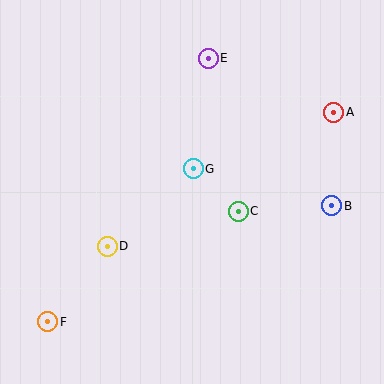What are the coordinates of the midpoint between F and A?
The midpoint between F and A is at (191, 217).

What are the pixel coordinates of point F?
Point F is at (48, 322).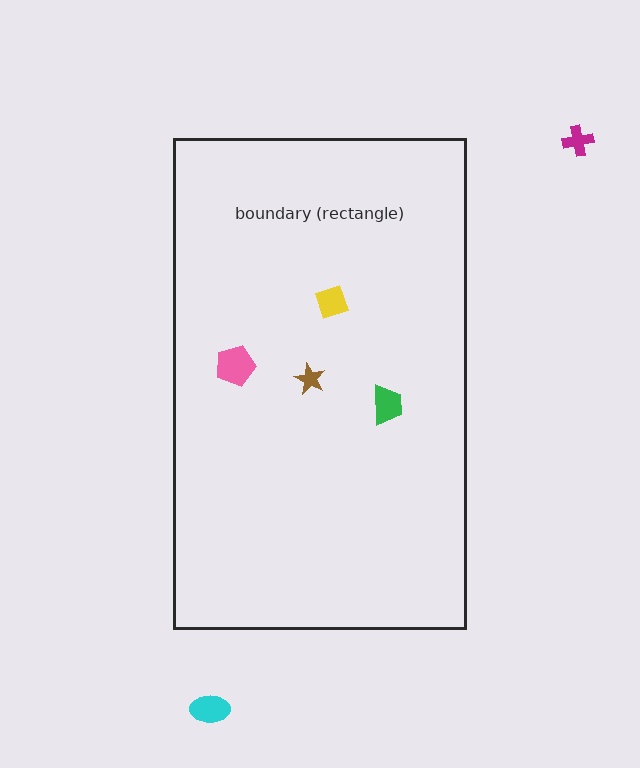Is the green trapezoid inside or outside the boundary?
Inside.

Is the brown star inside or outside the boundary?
Inside.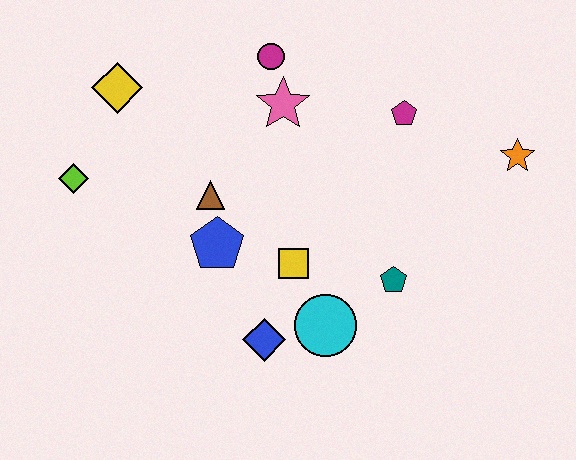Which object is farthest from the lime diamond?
The orange star is farthest from the lime diamond.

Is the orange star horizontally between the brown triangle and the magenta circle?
No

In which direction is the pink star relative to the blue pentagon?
The pink star is above the blue pentagon.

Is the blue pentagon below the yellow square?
No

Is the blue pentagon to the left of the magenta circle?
Yes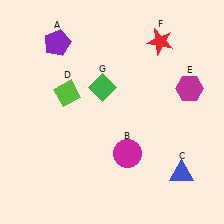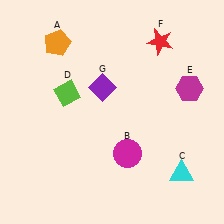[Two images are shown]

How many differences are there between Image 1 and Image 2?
There are 3 differences between the two images.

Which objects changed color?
A changed from purple to orange. C changed from blue to cyan. G changed from green to purple.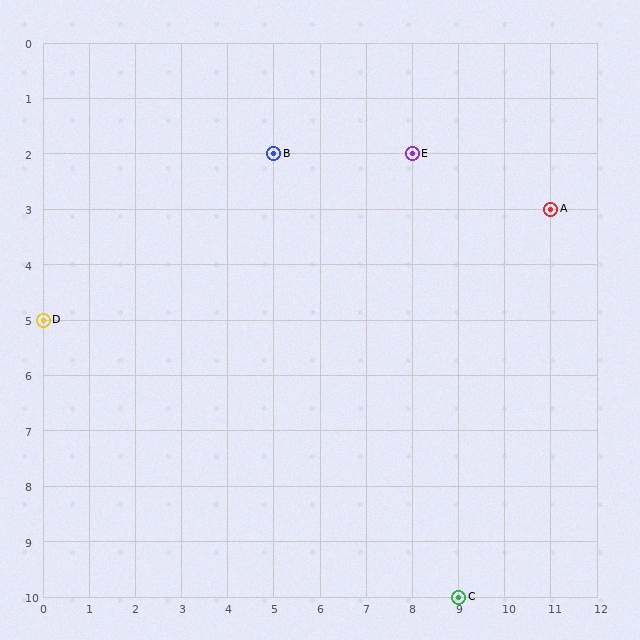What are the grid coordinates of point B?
Point B is at grid coordinates (5, 2).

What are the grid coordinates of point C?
Point C is at grid coordinates (9, 10).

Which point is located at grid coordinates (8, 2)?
Point E is at (8, 2).